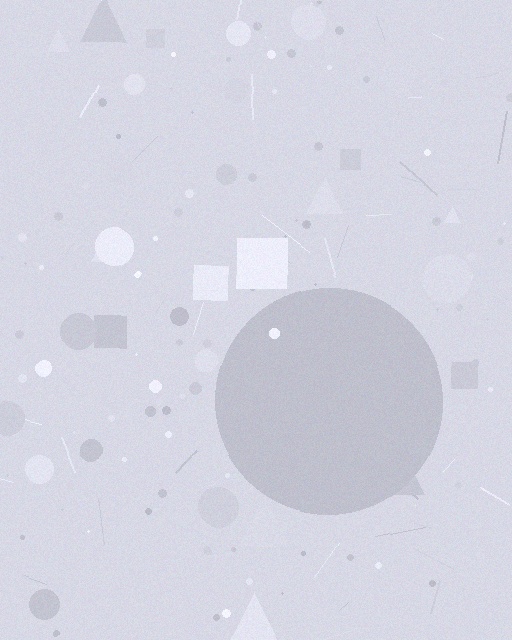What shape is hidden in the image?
A circle is hidden in the image.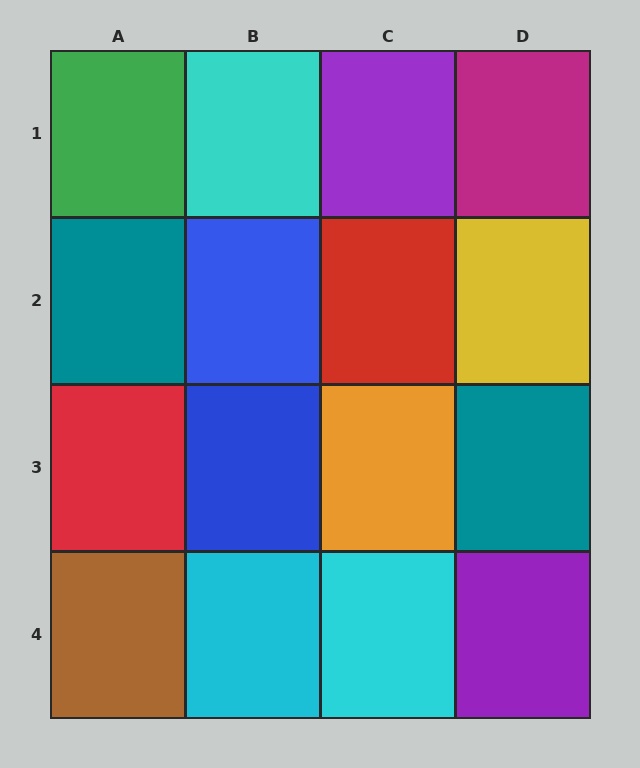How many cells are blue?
2 cells are blue.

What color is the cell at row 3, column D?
Teal.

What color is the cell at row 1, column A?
Green.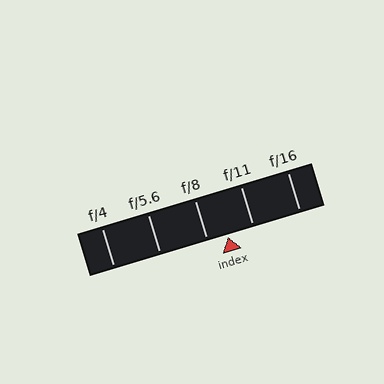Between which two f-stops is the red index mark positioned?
The index mark is between f/8 and f/11.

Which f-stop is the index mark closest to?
The index mark is closest to f/8.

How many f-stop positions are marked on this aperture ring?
There are 5 f-stop positions marked.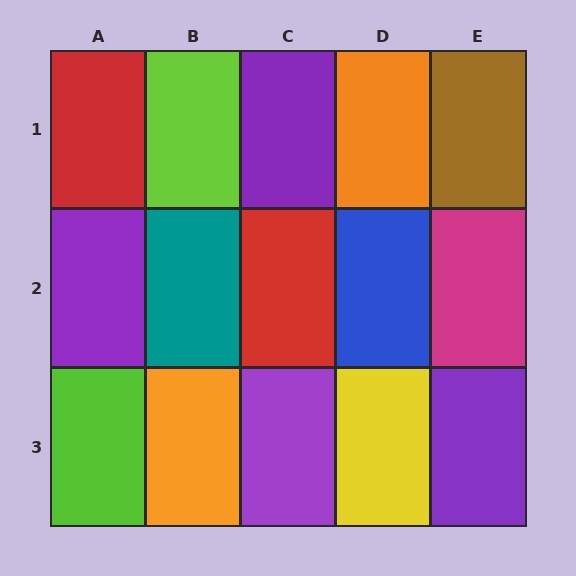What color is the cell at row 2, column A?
Purple.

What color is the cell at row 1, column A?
Red.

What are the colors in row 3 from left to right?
Lime, orange, purple, yellow, purple.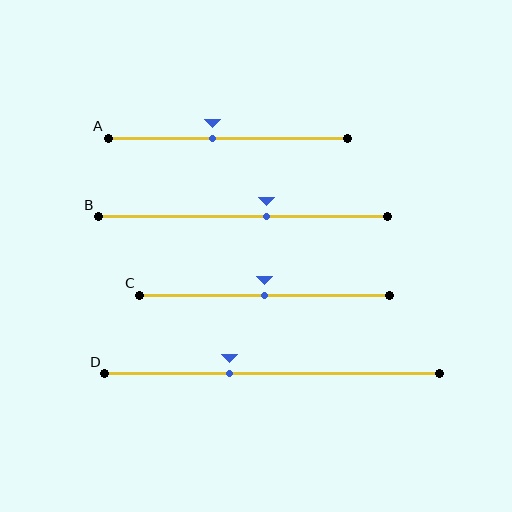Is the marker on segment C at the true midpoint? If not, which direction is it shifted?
Yes, the marker on segment C is at the true midpoint.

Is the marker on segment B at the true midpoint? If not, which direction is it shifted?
No, the marker on segment B is shifted to the right by about 8% of the segment length.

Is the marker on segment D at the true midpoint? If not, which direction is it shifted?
No, the marker on segment D is shifted to the left by about 13% of the segment length.